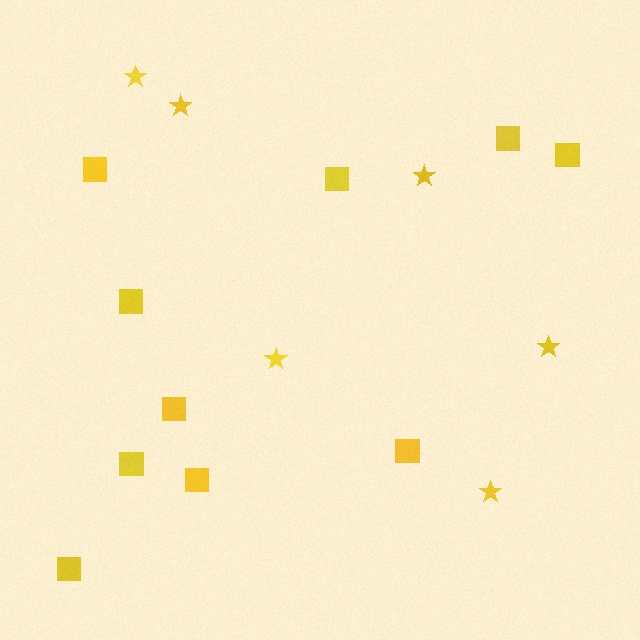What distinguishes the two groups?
There are 2 groups: one group of squares (10) and one group of stars (6).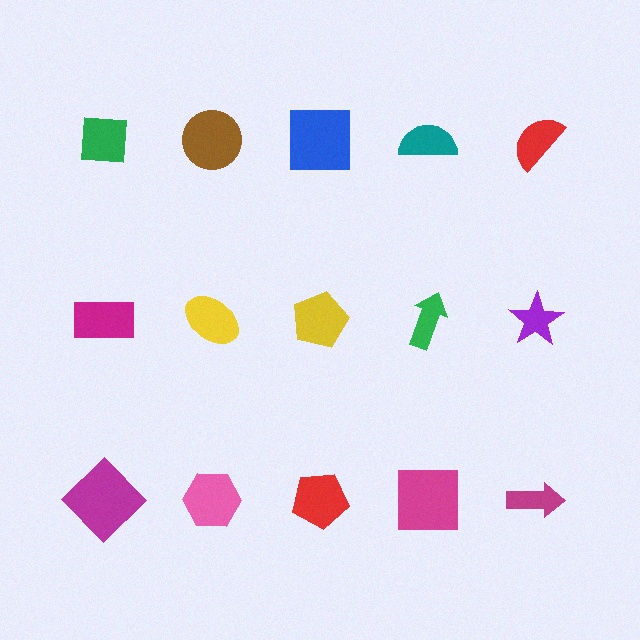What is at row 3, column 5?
A magenta arrow.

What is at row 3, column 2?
A pink hexagon.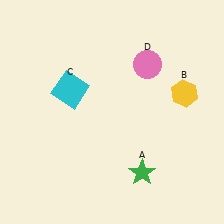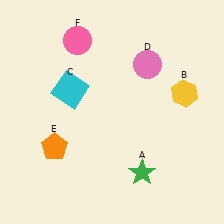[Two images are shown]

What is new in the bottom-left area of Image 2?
An orange pentagon (E) was added in the bottom-left area of Image 2.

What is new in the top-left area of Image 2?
A pink circle (F) was added in the top-left area of Image 2.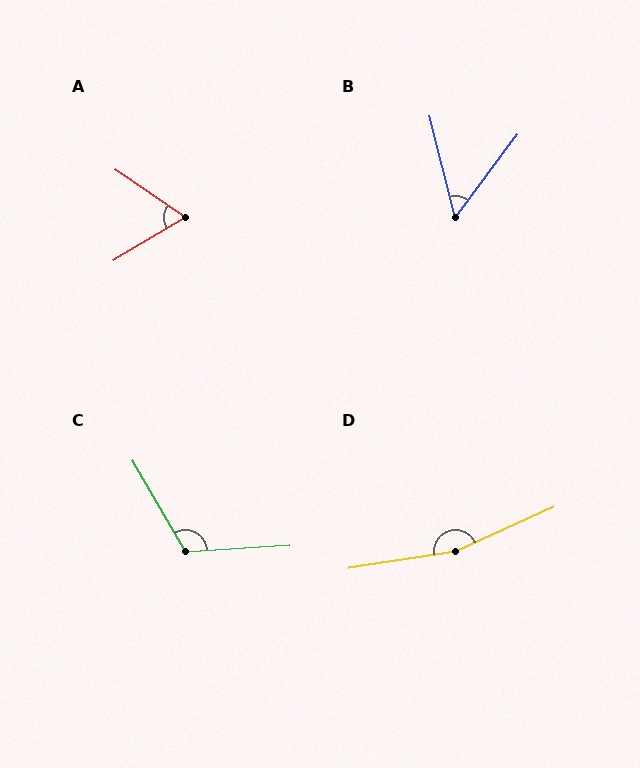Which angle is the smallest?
B, at approximately 51 degrees.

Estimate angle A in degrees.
Approximately 65 degrees.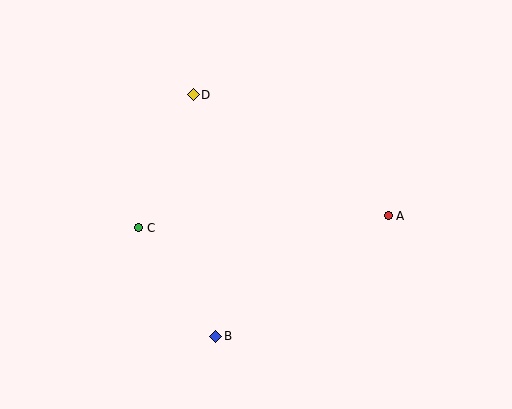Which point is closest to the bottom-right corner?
Point A is closest to the bottom-right corner.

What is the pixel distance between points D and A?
The distance between D and A is 230 pixels.